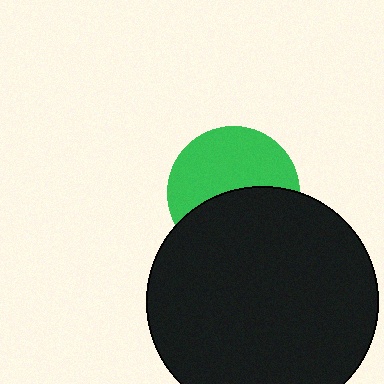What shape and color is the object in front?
The object in front is a black circle.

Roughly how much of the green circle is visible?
About half of it is visible (roughly 53%).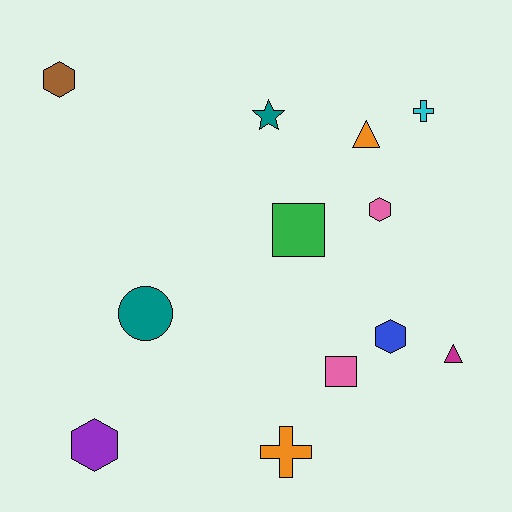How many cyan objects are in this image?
There is 1 cyan object.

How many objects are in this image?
There are 12 objects.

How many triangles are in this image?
There are 2 triangles.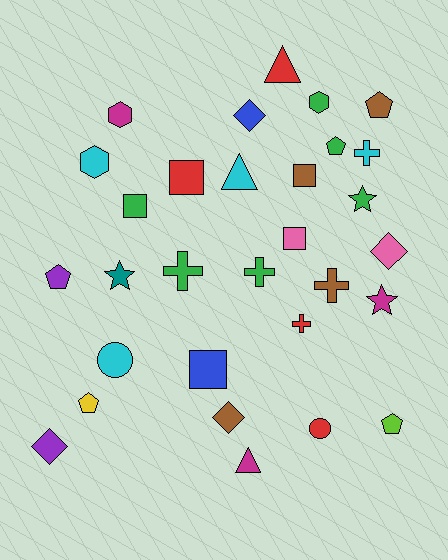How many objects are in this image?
There are 30 objects.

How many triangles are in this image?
There are 3 triangles.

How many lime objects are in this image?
There is 1 lime object.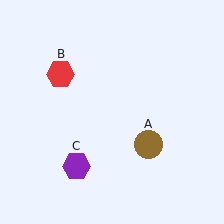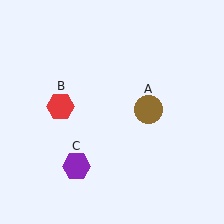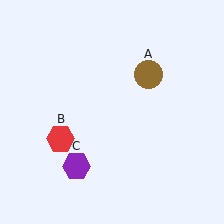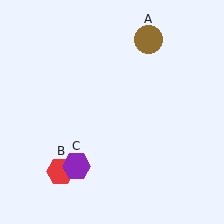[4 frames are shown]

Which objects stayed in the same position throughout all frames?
Purple hexagon (object C) remained stationary.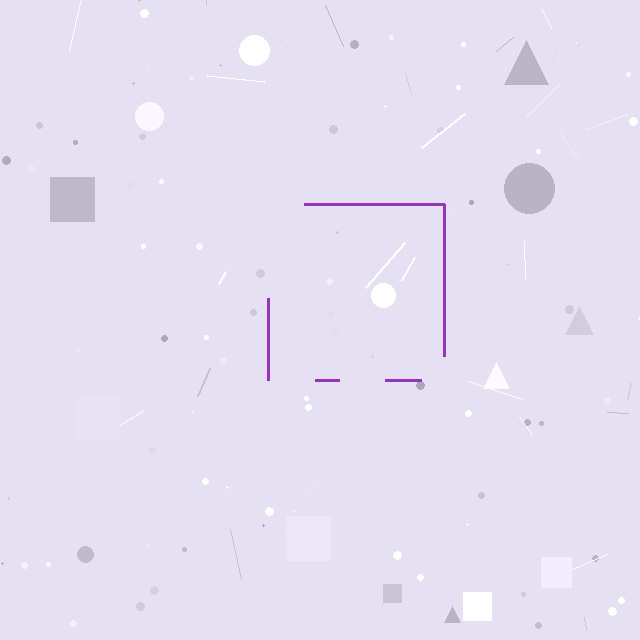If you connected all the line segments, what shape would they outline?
They would outline a square.